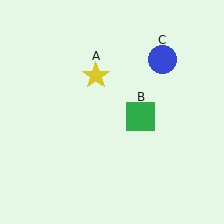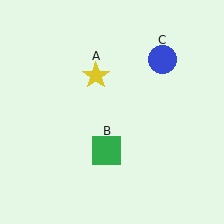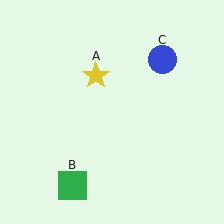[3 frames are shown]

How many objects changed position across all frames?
1 object changed position: green square (object B).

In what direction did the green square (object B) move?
The green square (object B) moved down and to the left.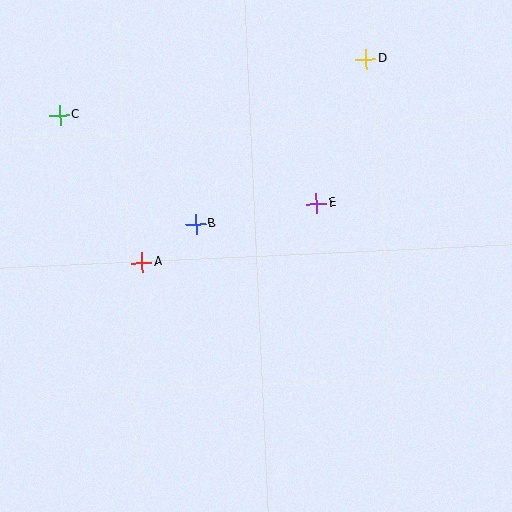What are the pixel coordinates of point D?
Point D is at (366, 59).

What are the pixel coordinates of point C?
Point C is at (60, 115).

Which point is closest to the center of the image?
Point B at (196, 224) is closest to the center.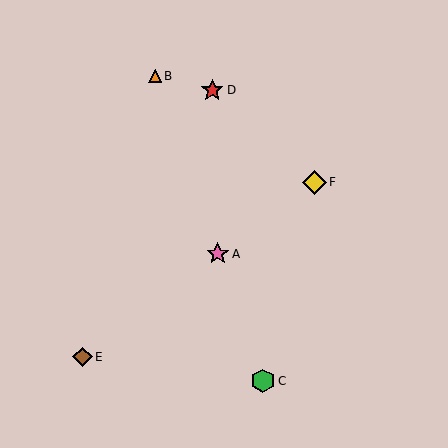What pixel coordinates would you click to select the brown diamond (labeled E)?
Click at (82, 357) to select the brown diamond E.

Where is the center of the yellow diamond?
The center of the yellow diamond is at (315, 182).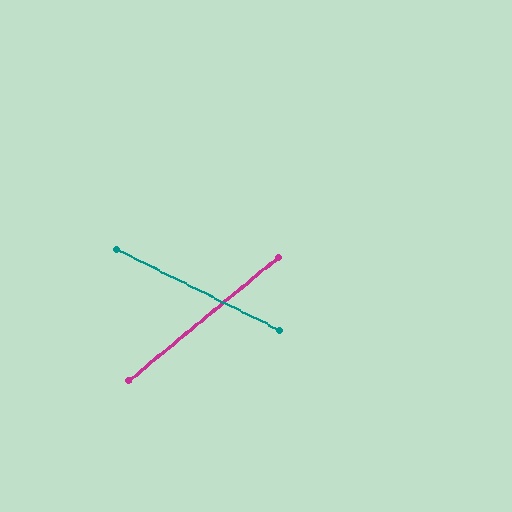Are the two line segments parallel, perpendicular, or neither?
Neither parallel nor perpendicular — they differ by about 66°.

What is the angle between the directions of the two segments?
Approximately 66 degrees.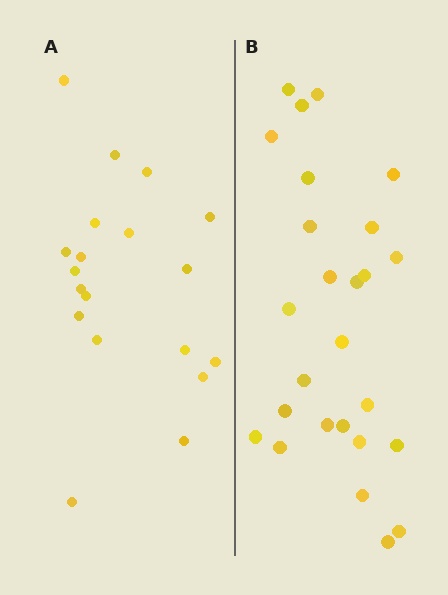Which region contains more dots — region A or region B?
Region B (the right region) has more dots.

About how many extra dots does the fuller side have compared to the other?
Region B has roughly 8 or so more dots than region A.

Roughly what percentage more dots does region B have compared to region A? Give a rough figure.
About 35% more.